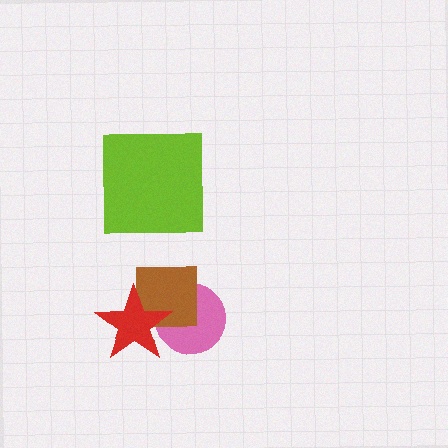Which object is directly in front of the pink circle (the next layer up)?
The brown square is directly in front of the pink circle.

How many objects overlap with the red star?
2 objects overlap with the red star.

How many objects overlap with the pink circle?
2 objects overlap with the pink circle.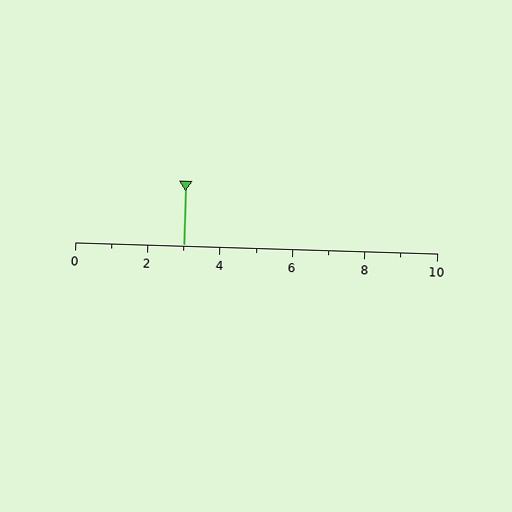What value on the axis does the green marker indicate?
The marker indicates approximately 3.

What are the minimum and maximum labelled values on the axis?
The axis runs from 0 to 10.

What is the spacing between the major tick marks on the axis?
The major ticks are spaced 2 apart.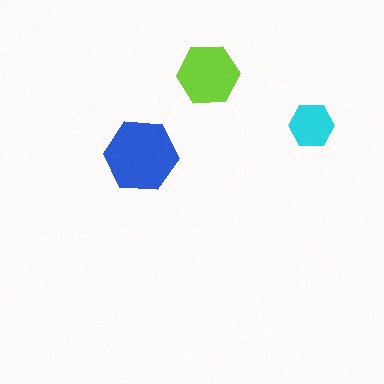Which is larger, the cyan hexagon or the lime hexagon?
The lime one.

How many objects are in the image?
There are 3 objects in the image.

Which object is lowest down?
The blue hexagon is bottommost.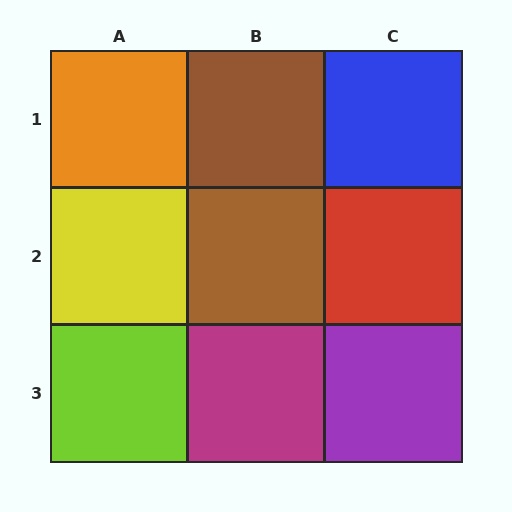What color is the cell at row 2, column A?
Yellow.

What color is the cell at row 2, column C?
Red.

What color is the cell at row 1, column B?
Brown.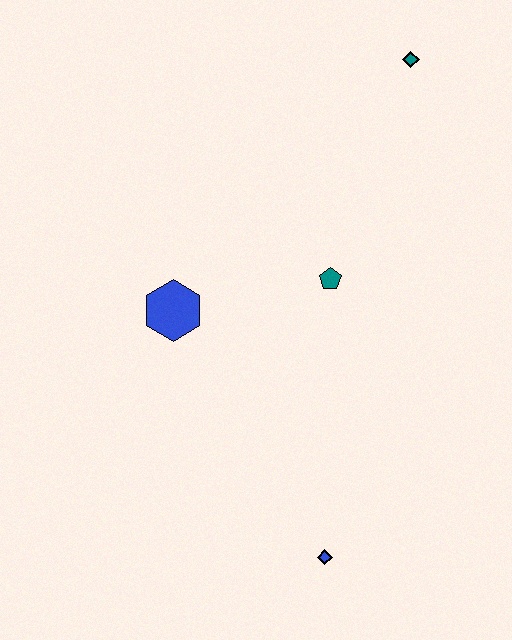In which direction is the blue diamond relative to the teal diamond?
The blue diamond is below the teal diamond.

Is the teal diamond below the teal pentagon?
No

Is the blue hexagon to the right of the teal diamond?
No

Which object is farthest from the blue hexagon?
The teal diamond is farthest from the blue hexagon.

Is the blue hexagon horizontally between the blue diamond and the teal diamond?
No